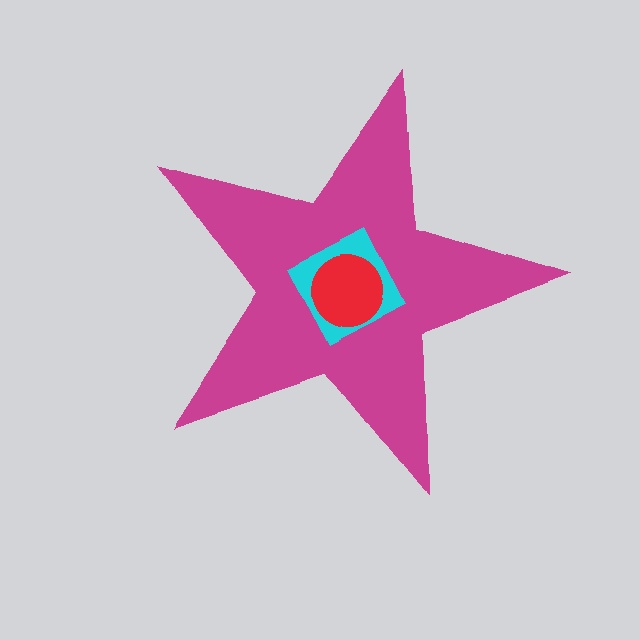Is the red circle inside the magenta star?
Yes.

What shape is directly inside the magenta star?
The cyan square.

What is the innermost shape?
The red circle.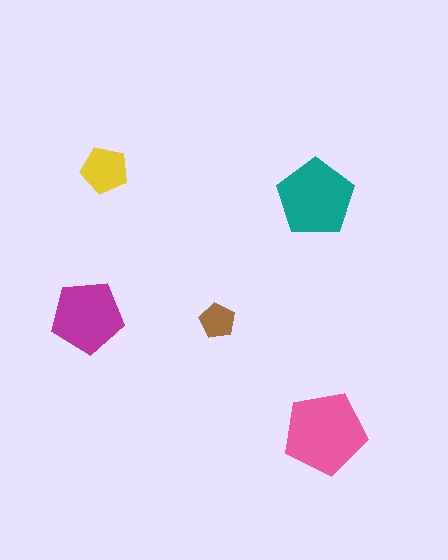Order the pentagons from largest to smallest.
the pink one, the teal one, the magenta one, the yellow one, the brown one.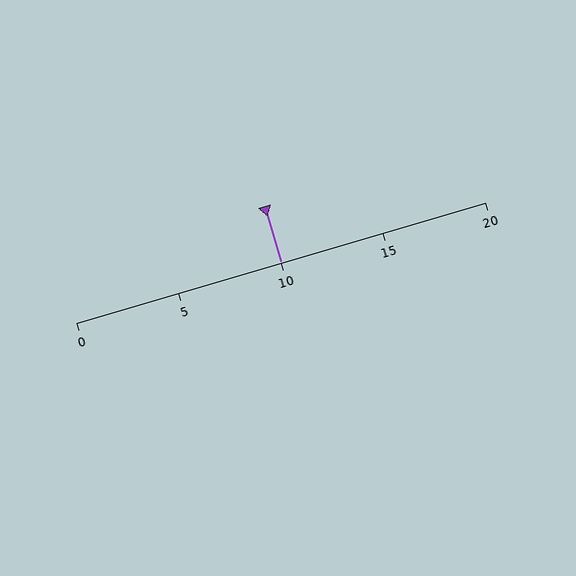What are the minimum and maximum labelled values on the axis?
The axis runs from 0 to 20.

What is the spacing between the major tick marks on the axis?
The major ticks are spaced 5 apart.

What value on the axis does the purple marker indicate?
The marker indicates approximately 10.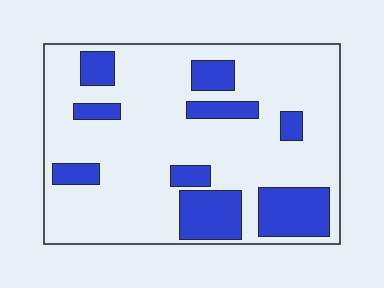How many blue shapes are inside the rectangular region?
9.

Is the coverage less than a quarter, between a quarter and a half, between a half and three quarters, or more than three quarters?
Less than a quarter.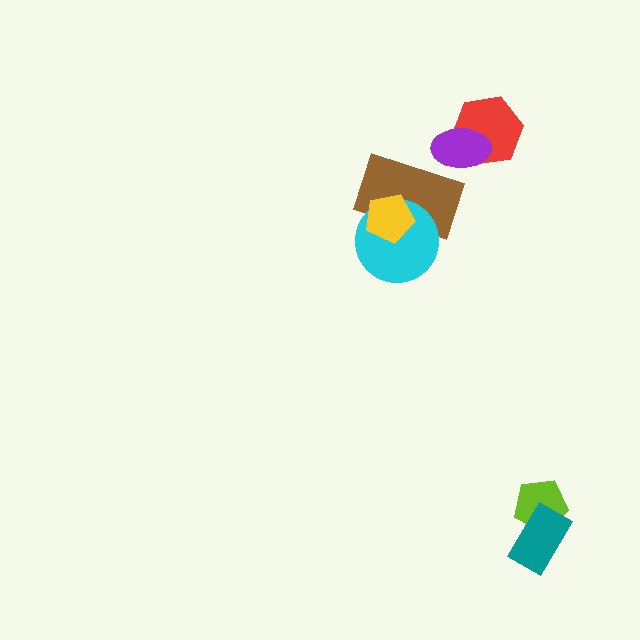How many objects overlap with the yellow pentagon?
2 objects overlap with the yellow pentagon.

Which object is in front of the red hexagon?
The purple ellipse is in front of the red hexagon.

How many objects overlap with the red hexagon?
1 object overlaps with the red hexagon.